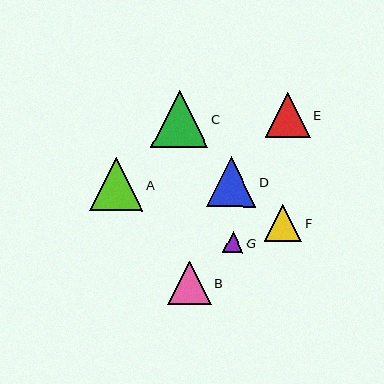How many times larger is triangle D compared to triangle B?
Triangle D is approximately 1.2 times the size of triangle B.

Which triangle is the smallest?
Triangle G is the smallest with a size of approximately 21 pixels.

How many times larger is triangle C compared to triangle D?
Triangle C is approximately 1.1 times the size of triangle D.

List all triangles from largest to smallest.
From largest to smallest: C, A, D, E, B, F, G.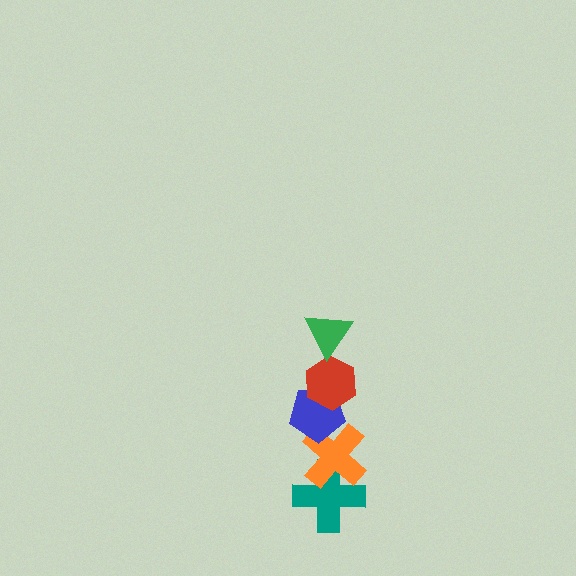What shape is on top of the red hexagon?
The green triangle is on top of the red hexagon.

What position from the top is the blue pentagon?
The blue pentagon is 3rd from the top.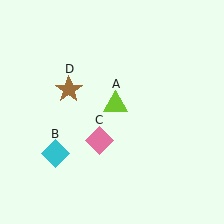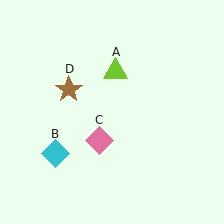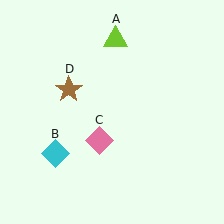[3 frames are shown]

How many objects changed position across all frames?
1 object changed position: lime triangle (object A).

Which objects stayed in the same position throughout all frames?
Cyan diamond (object B) and pink diamond (object C) and brown star (object D) remained stationary.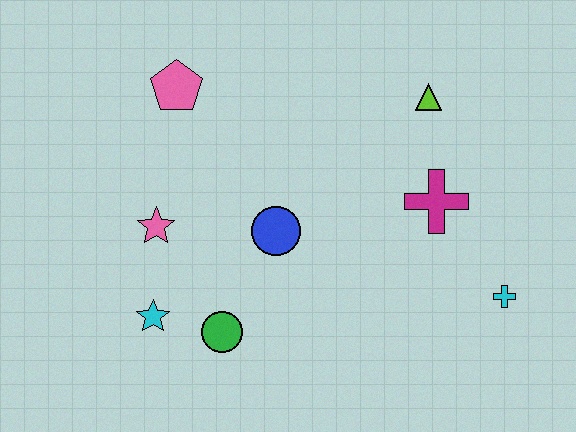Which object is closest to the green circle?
The cyan star is closest to the green circle.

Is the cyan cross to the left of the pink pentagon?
No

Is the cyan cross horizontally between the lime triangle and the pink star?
No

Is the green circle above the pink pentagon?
No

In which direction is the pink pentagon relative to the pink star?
The pink pentagon is above the pink star.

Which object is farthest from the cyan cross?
The pink pentagon is farthest from the cyan cross.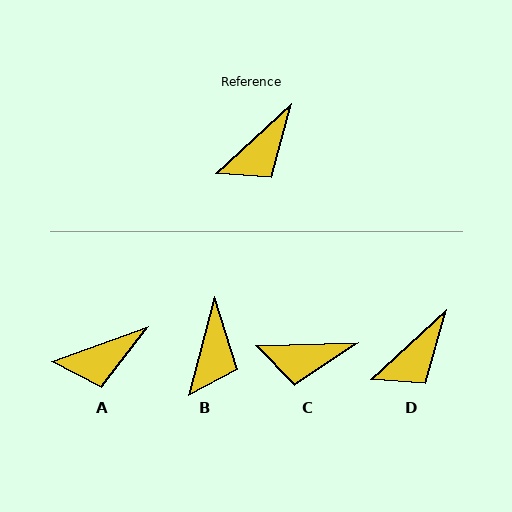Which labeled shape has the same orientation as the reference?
D.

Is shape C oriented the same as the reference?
No, it is off by about 41 degrees.